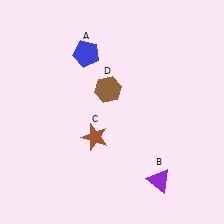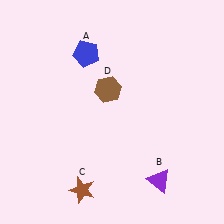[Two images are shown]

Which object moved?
The brown star (C) moved down.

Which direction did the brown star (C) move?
The brown star (C) moved down.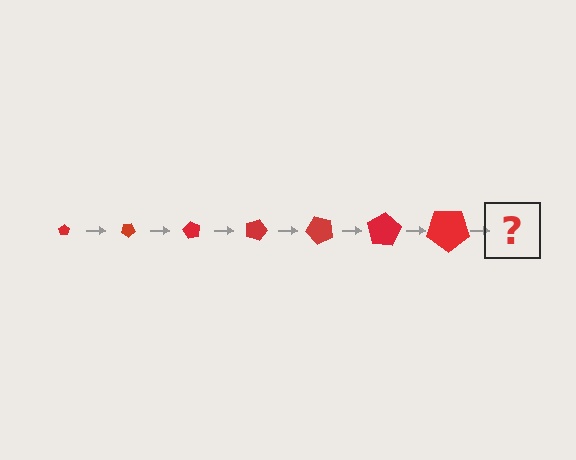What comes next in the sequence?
The next element should be a pentagon, larger than the previous one and rotated 210 degrees from the start.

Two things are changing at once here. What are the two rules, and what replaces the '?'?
The two rules are that the pentagon grows larger each step and it rotates 30 degrees each step. The '?' should be a pentagon, larger than the previous one and rotated 210 degrees from the start.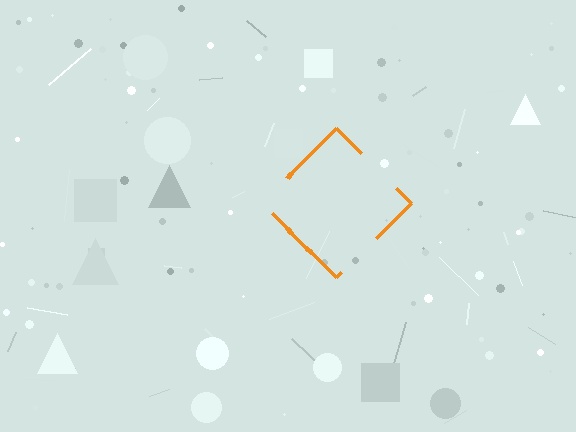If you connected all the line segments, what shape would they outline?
They would outline a diamond.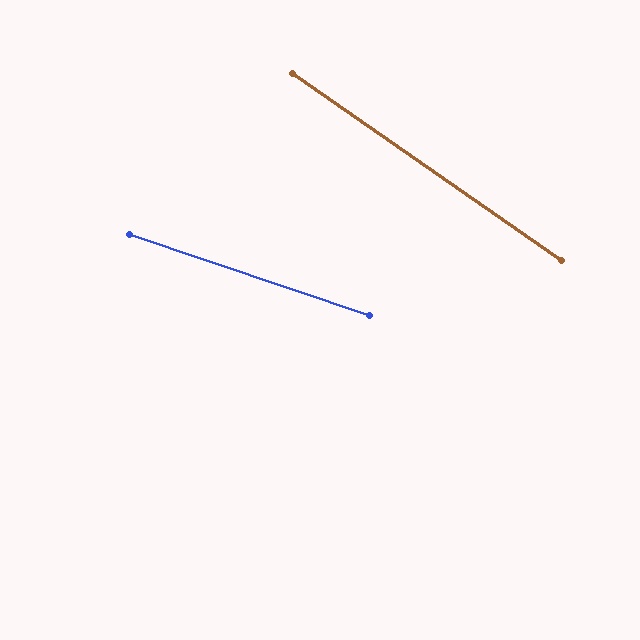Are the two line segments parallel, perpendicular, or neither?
Neither parallel nor perpendicular — they differ by about 16°.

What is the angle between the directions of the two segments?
Approximately 16 degrees.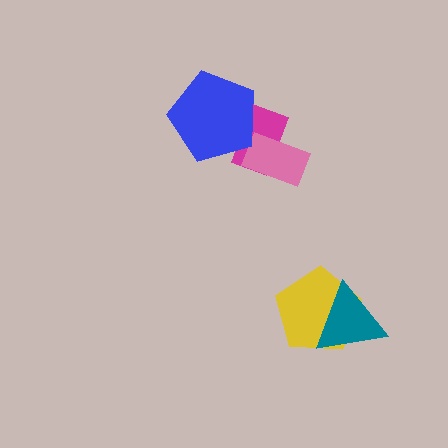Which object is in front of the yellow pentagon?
The teal triangle is in front of the yellow pentagon.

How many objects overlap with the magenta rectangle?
2 objects overlap with the magenta rectangle.